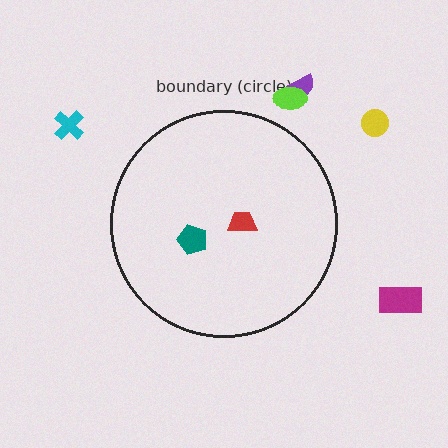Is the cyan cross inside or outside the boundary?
Outside.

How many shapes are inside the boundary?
2 inside, 5 outside.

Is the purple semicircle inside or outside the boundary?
Outside.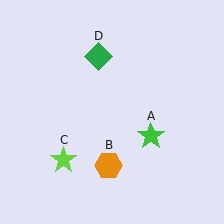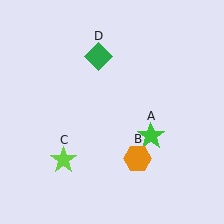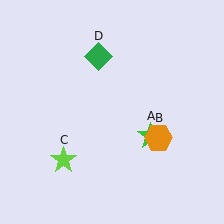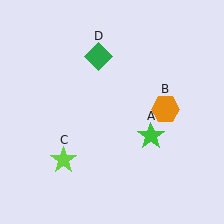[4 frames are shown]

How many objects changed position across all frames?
1 object changed position: orange hexagon (object B).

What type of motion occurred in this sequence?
The orange hexagon (object B) rotated counterclockwise around the center of the scene.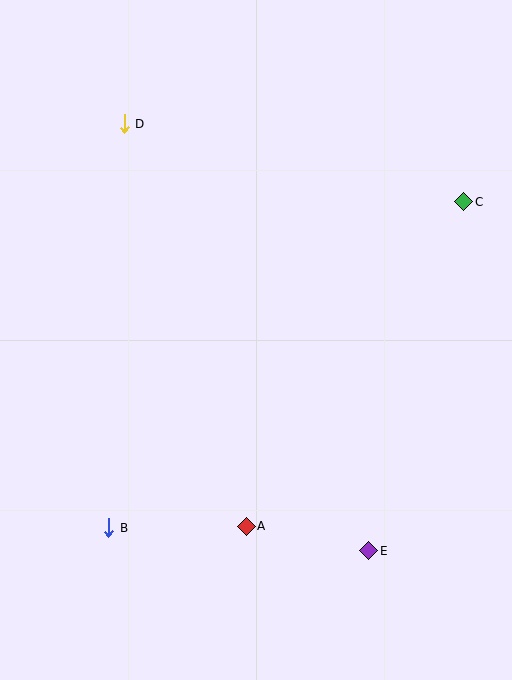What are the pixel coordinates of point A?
Point A is at (246, 526).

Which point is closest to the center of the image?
Point A at (246, 526) is closest to the center.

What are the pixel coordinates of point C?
Point C is at (464, 202).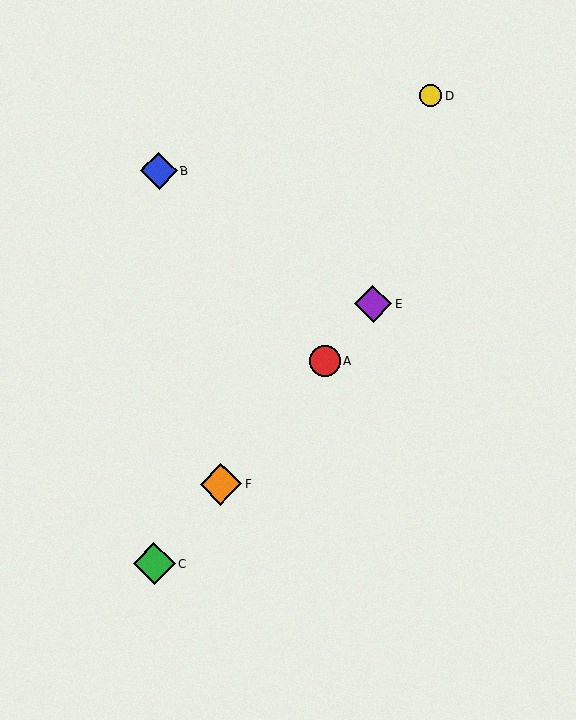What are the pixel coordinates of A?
Object A is at (325, 361).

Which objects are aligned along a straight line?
Objects A, C, E, F are aligned along a straight line.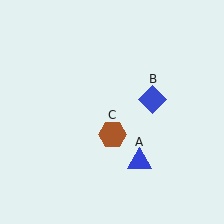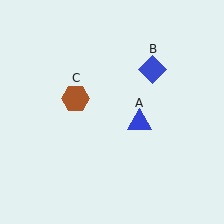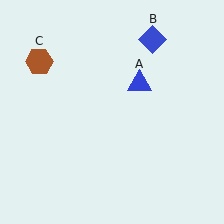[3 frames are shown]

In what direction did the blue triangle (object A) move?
The blue triangle (object A) moved up.